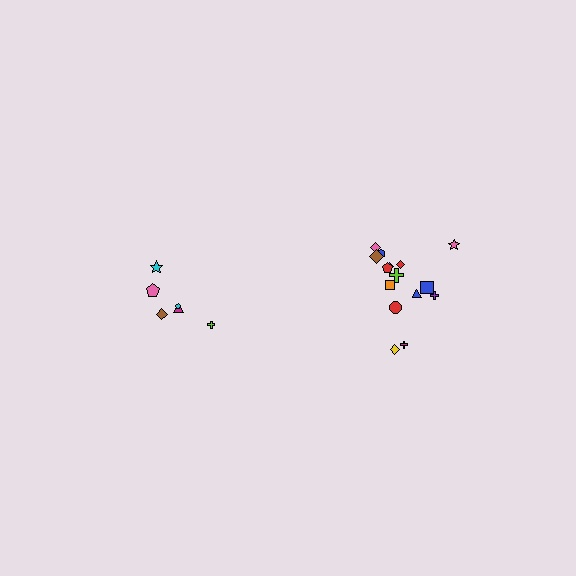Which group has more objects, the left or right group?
The right group.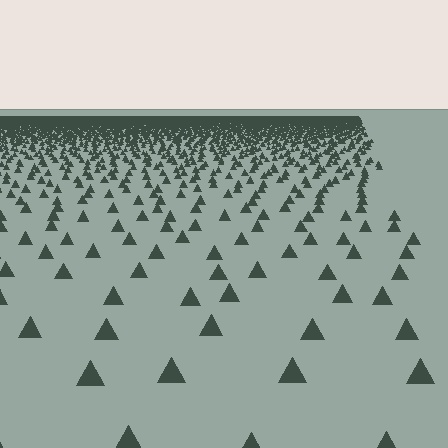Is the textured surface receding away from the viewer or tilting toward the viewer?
The surface is receding away from the viewer. Texture elements get smaller and denser toward the top.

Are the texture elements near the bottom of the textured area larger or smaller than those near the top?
Larger. Near the bottom, elements are closer to the viewer and appear at a bigger on-screen size.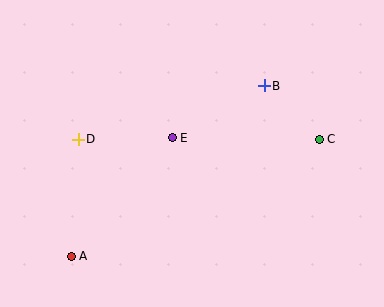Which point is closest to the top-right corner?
Point B is closest to the top-right corner.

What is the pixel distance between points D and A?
The distance between D and A is 117 pixels.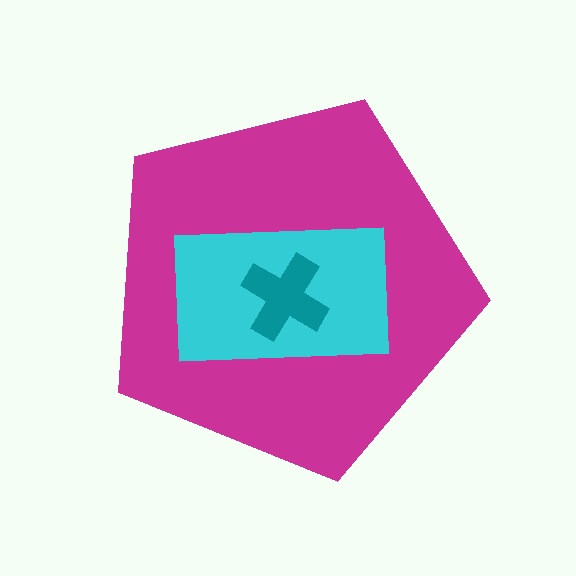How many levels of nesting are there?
3.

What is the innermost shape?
The teal cross.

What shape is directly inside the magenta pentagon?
The cyan rectangle.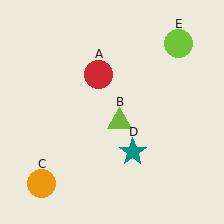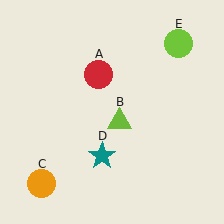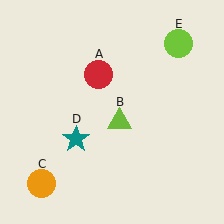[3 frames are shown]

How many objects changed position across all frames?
1 object changed position: teal star (object D).